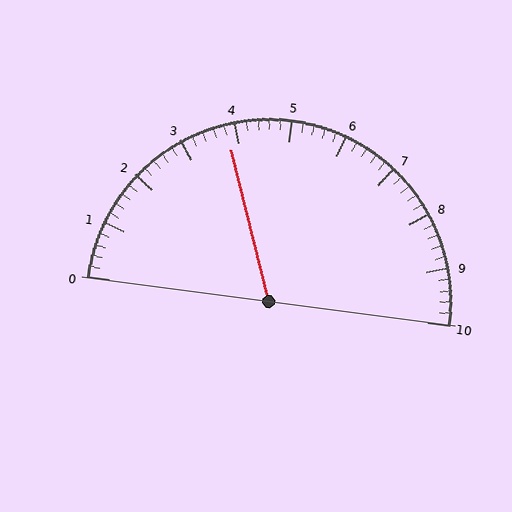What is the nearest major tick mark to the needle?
The nearest major tick mark is 4.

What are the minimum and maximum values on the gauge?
The gauge ranges from 0 to 10.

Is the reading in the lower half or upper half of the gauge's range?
The reading is in the lower half of the range (0 to 10).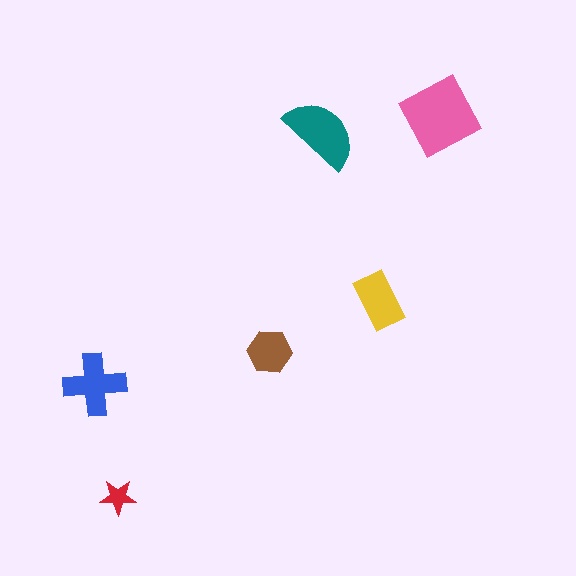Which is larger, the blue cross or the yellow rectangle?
The blue cross.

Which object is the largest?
The pink square.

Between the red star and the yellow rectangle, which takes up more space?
The yellow rectangle.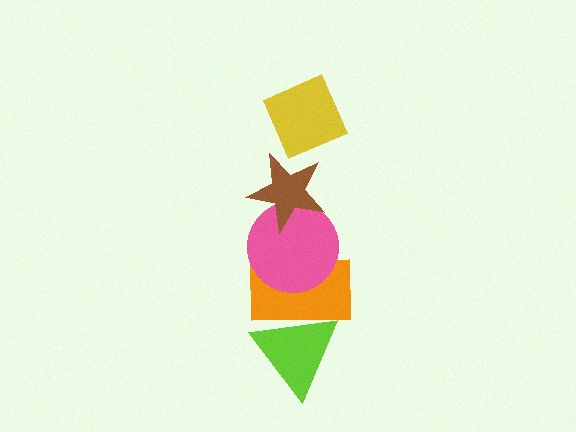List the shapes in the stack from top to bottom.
From top to bottom: the yellow diamond, the brown star, the pink circle, the orange rectangle, the lime triangle.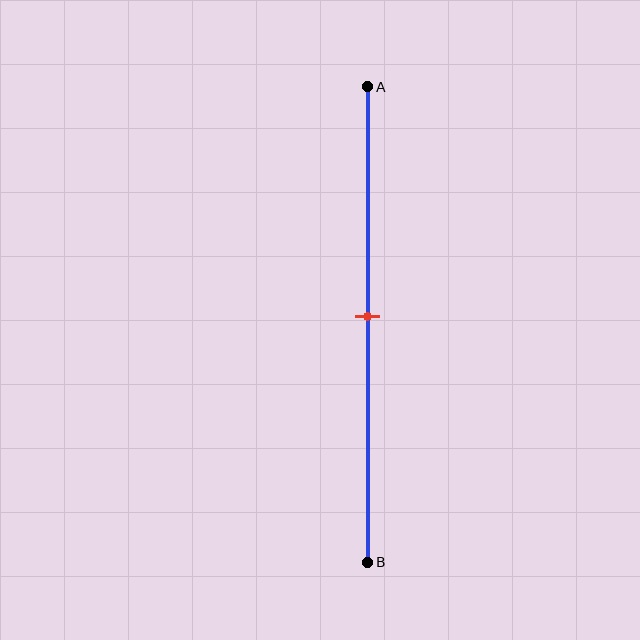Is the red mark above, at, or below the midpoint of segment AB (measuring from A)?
The red mark is approximately at the midpoint of segment AB.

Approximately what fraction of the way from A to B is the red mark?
The red mark is approximately 50% of the way from A to B.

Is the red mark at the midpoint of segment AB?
Yes, the mark is approximately at the midpoint.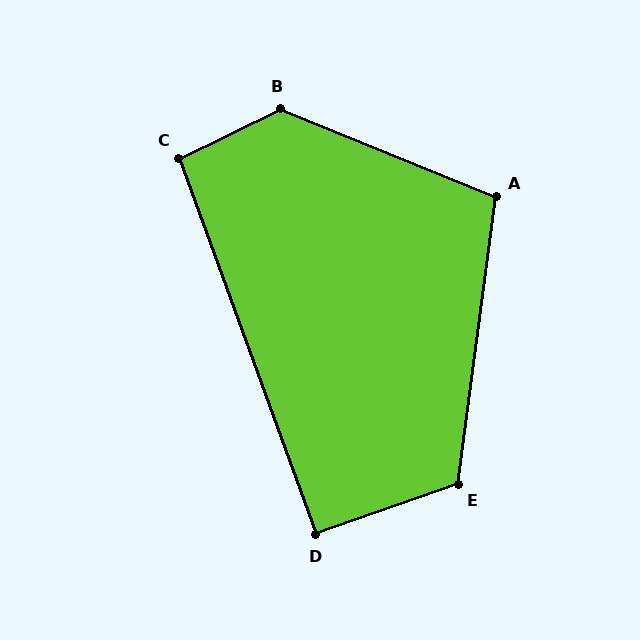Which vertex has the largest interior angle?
B, at approximately 132 degrees.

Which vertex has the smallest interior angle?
D, at approximately 90 degrees.